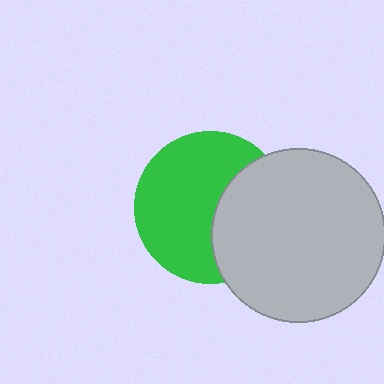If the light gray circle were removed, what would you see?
You would see the complete green circle.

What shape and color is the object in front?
The object in front is a light gray circle.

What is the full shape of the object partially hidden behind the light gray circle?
The partially hidden object is a green circle.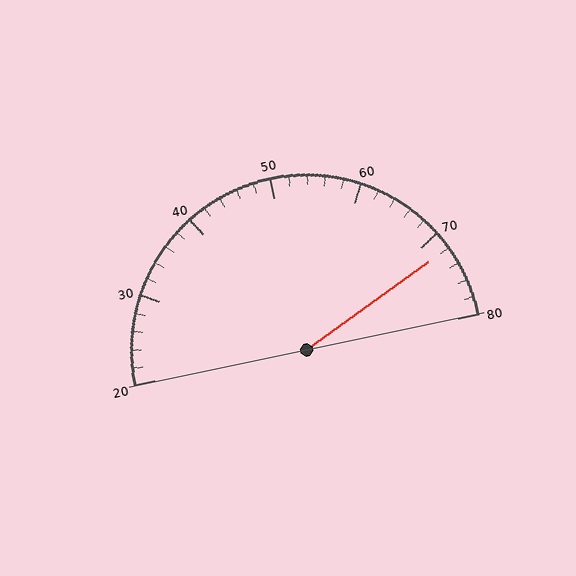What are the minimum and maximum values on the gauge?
The gauge ranges from 20 to 80.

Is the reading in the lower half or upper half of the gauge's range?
The reading is in the upper half of the range (20 to 80).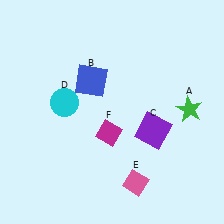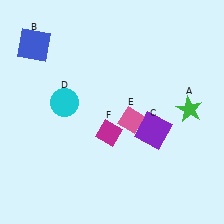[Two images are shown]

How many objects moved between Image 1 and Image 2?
2 objects moved between the two images.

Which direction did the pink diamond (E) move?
The pink diamond (E) moved up.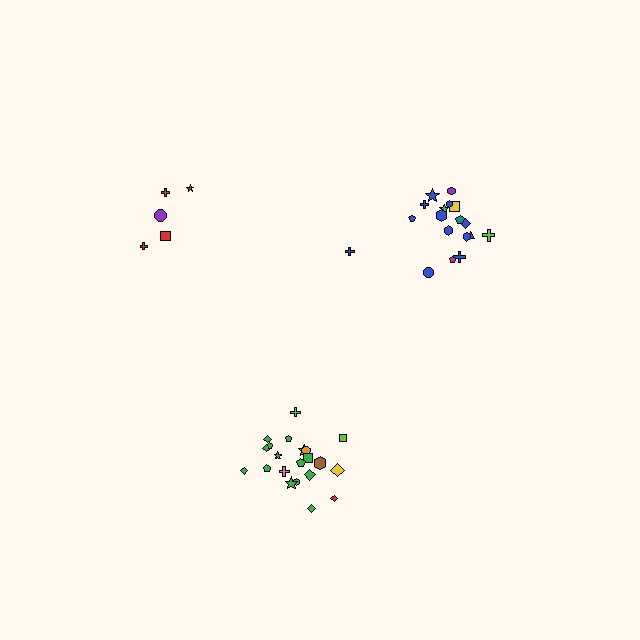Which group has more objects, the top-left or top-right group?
The top-right group.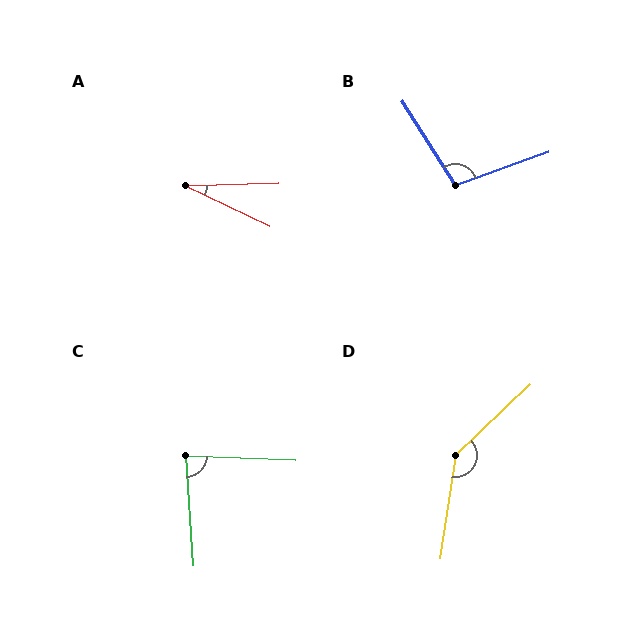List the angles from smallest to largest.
A (27°), C (84°), B (103°), D (142°).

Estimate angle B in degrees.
Approximately 103 degrees.